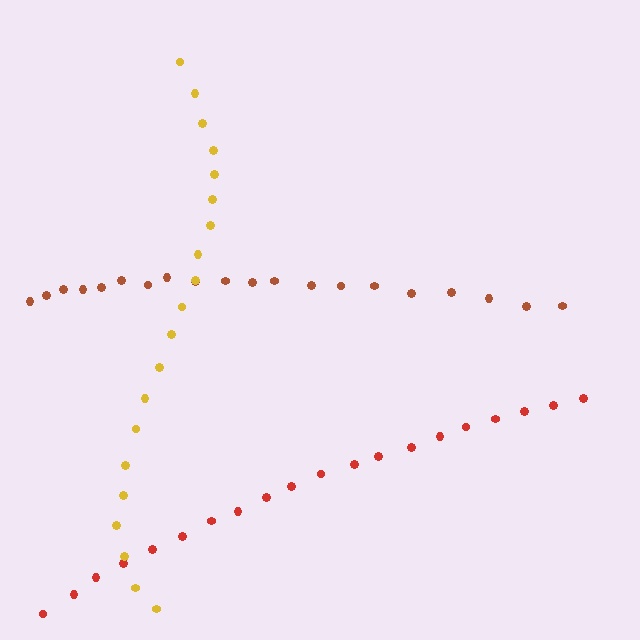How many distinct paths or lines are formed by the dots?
There are 3 distinct paths.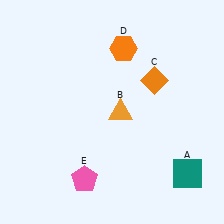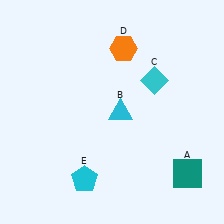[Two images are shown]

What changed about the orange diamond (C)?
In Image 1, C is orange. In Image 2, it changed to cyan.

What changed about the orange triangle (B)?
In Image 1, B is orange. In Image 2, it changed to cyan.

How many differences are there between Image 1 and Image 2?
There are 3 differences between the two images.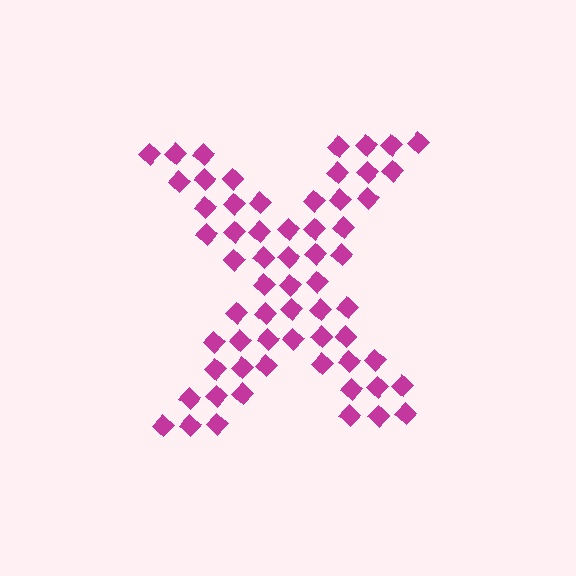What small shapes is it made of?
It is made of small diamonds.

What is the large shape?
The large shape is the letter X.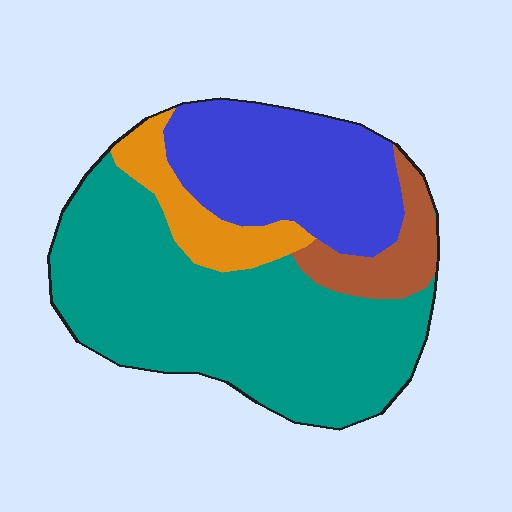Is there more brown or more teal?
Teal.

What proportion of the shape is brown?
Brown takes up about one tenth (1/10) of the shape.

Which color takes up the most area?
Teal, at roughly 55%.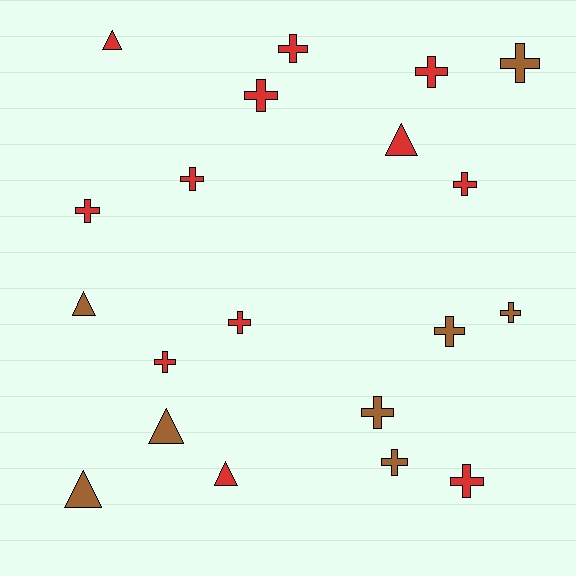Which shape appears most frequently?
Cross, with 14 objects.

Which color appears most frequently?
Red, with 12 objects.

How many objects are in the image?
There are 20 objects.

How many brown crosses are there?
There are 5 brown crosses.